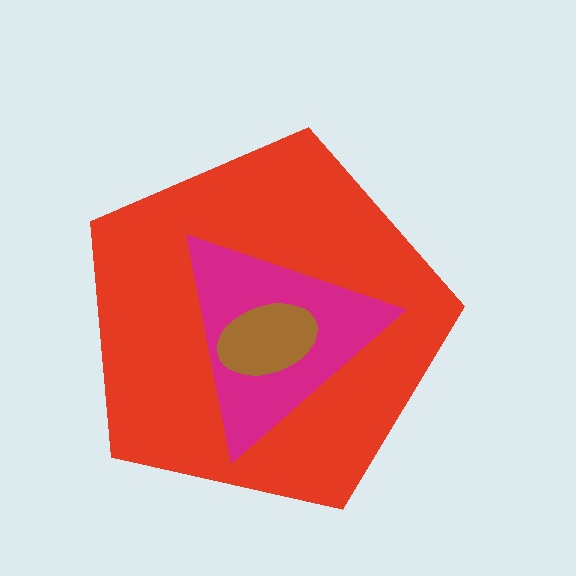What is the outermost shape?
The red pentagon.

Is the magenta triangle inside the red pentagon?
Yes.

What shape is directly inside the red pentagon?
The magenta triangle.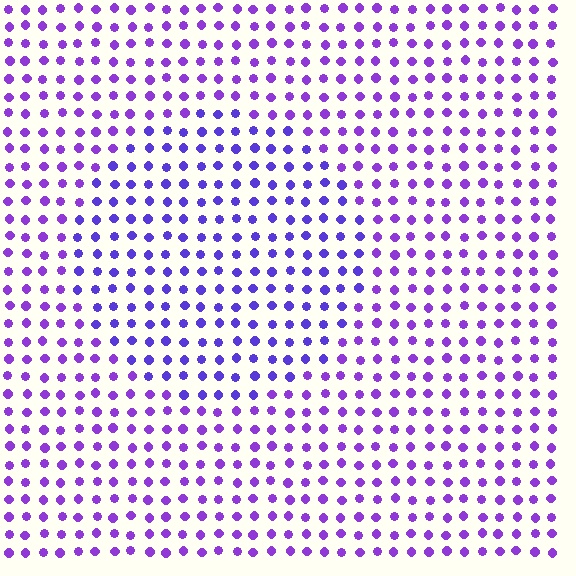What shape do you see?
I see a circle.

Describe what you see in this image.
The image is filled with small purple elements in a uniform arrangement. A circle-shaped region is visible where the elements are tinted to a slightly different hue, forming a subtle color boundary.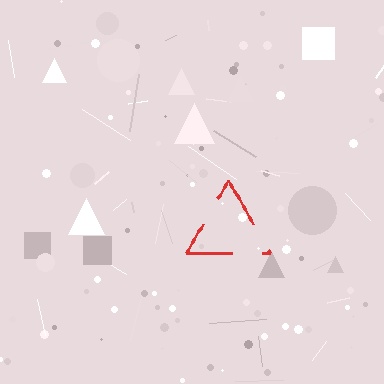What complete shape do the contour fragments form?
The contour fragments form a triangle.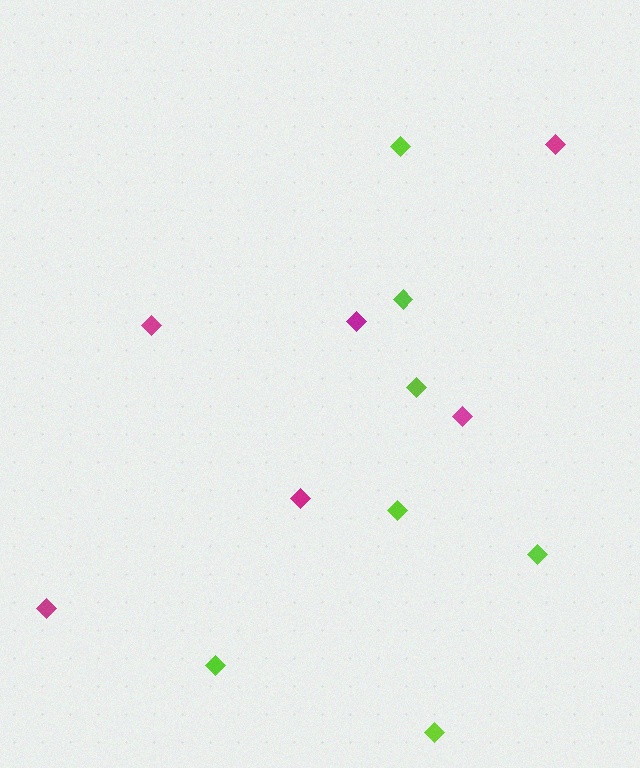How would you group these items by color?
There are 2 groups: one group of lime diamonds (7) and one group of magenta diamonds (6).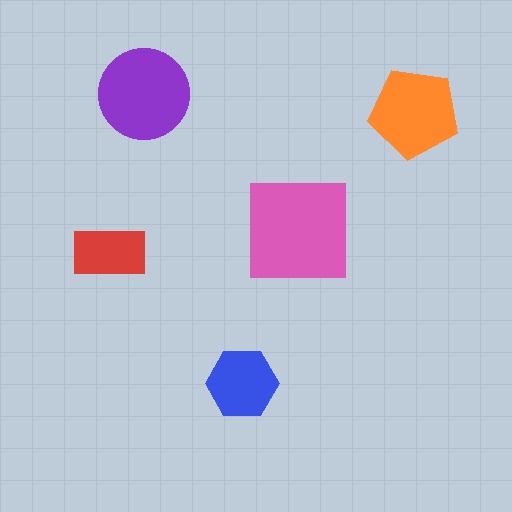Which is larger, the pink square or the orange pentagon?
The pink square.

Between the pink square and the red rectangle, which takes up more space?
The pink square.